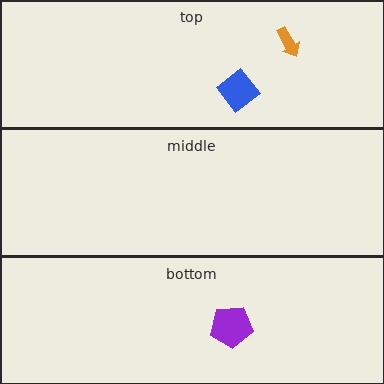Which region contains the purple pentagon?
The bottom region.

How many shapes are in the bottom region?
1.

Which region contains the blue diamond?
The top region.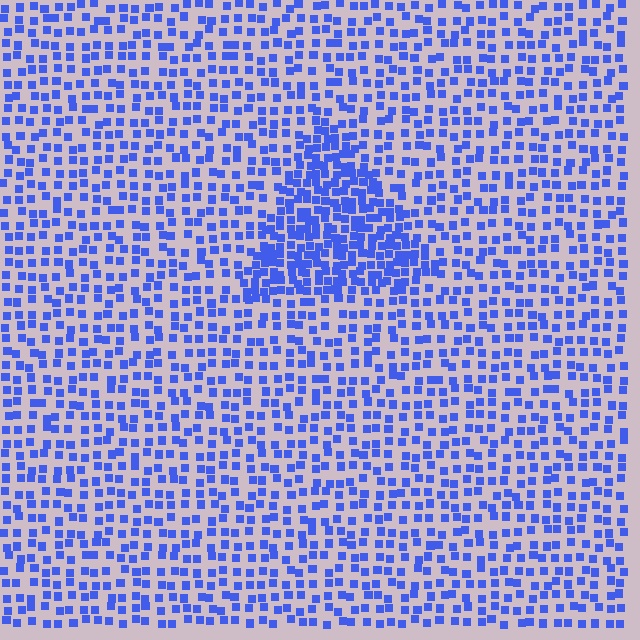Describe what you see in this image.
The image contains small blue elements arranged at two different densities. A triangle-shaped region is visible where the elements are more densely packed than the surrounding area.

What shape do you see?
I see a triangle.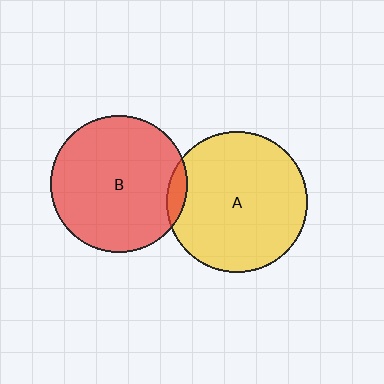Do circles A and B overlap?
Yes.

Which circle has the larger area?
Circle A (yellow).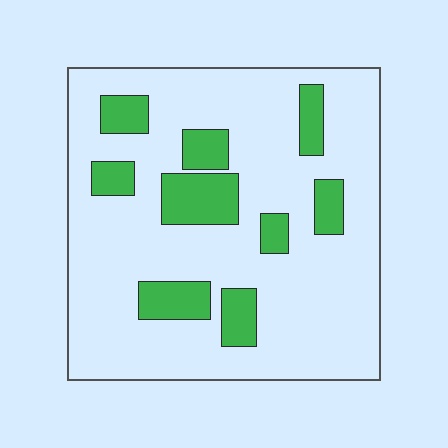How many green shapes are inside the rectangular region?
9.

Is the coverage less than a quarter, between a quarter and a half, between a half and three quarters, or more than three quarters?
Less than a quarter.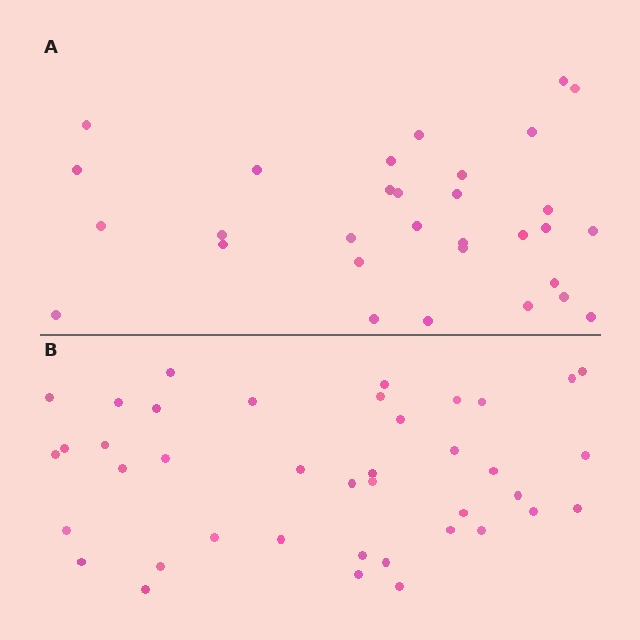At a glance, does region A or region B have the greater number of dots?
Region B (the bottom region) has more dots.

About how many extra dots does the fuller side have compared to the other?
Region B has roughly 8 or so more dots than region A.